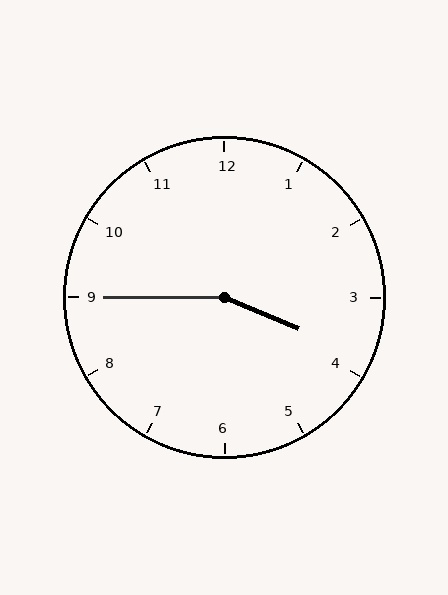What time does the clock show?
3:45.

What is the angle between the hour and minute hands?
Approximately 158 degrees.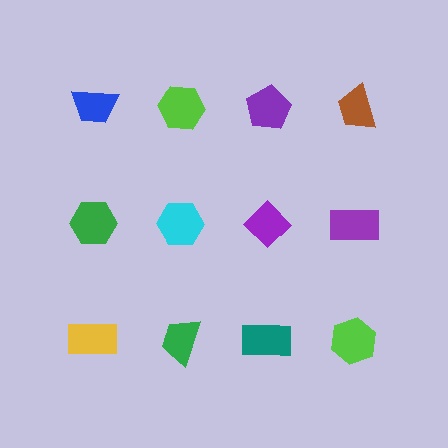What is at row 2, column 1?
A green hexagon.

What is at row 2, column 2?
A cyan hexagon.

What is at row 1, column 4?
A brown trapezoid.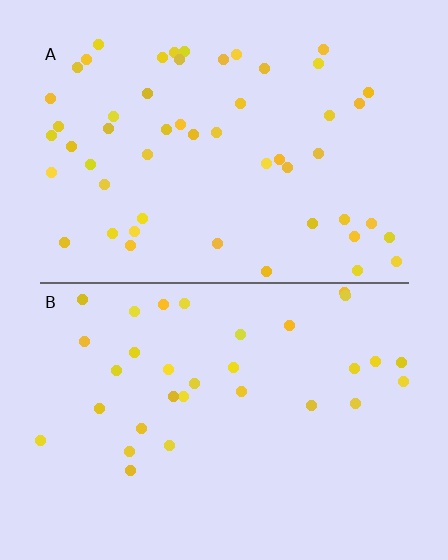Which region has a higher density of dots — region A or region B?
A (the top).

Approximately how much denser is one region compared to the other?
Approximately 1.7× — region A over region B.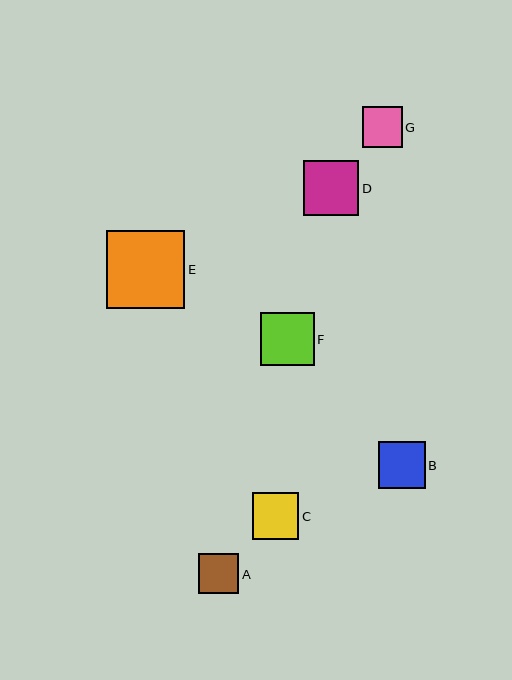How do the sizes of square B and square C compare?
Square B and square C are approximately the same size.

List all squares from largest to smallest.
From largest to smallest: E, D, F, B, C, G, A.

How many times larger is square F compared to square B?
Square F is approximately 1.1 times the size of square B.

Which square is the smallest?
Square A is the smallest with a size of approximately 40 pixels.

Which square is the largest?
Square E is the largest with a size of approximately 78 pixels.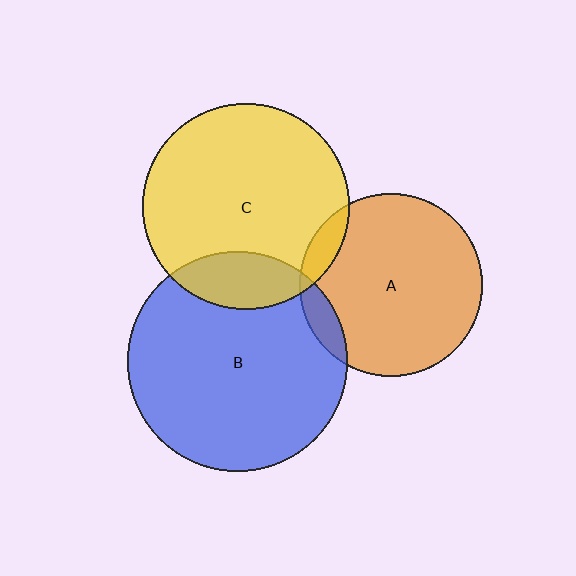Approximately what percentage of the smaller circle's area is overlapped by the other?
Approximately 10%.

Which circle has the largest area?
Circle B (blue).